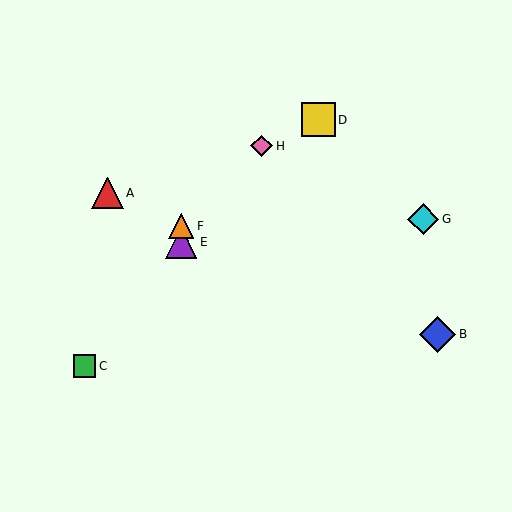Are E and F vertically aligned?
Yes, both are at x≈181.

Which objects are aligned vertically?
Objects E, F are aligned vertically.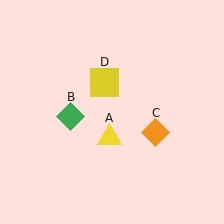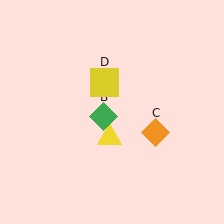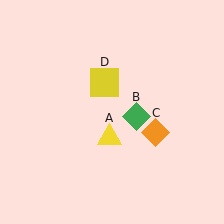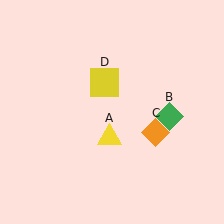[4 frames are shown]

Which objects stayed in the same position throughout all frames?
Yellow triangle (object A) and orange diamond (object C) and yellow square (object D) remained stationary.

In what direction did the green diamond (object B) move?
The green diamond (object B) moved right.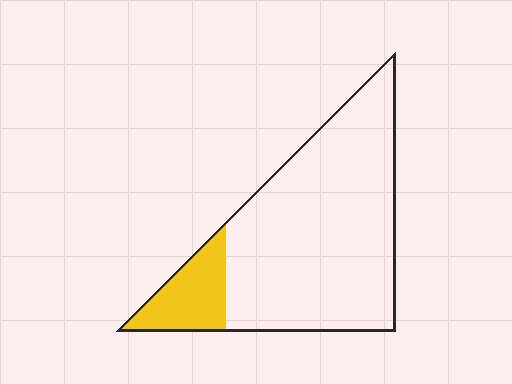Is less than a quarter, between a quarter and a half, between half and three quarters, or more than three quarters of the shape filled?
Less than a quarter.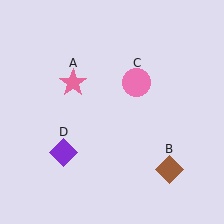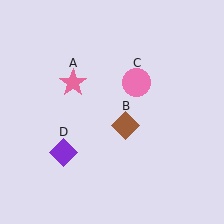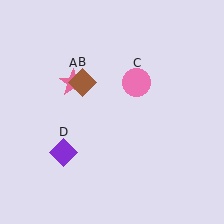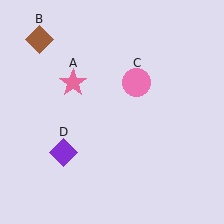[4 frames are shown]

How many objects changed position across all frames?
1 object changed position: brown diamond (object B).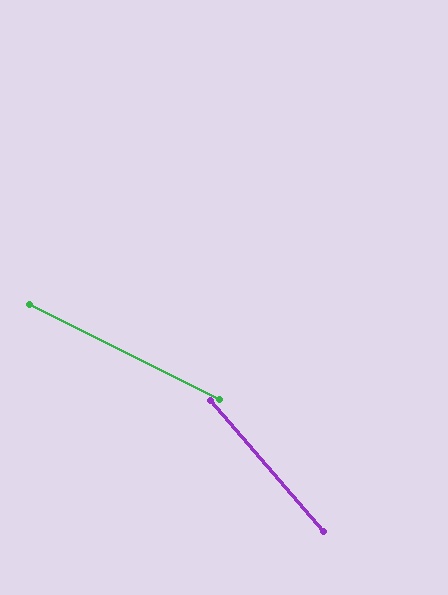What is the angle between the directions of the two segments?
Approximately 23 degrees.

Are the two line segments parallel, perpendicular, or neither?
Neither parallel nor perpendicular — they differ by about 23°.